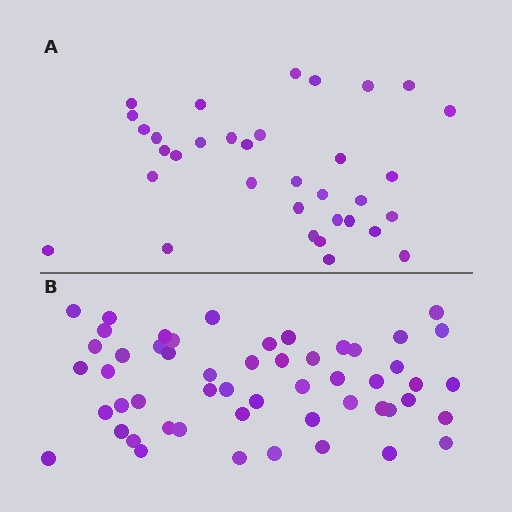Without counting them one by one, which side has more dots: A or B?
Region B (the bottom region) has more dots.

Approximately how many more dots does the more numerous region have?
Region B has approximately 20 more dots than region A.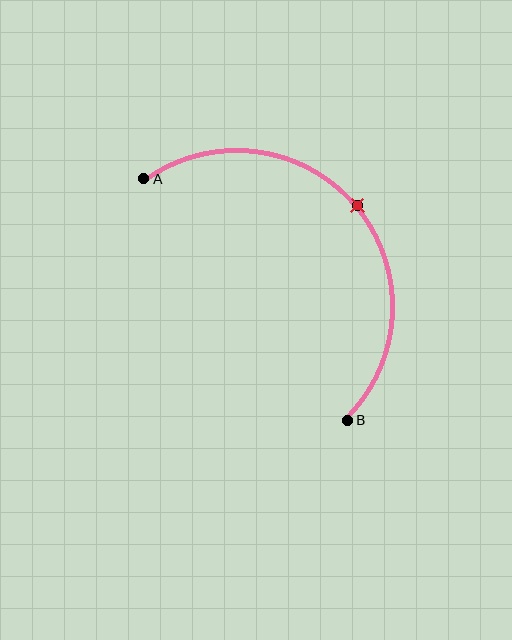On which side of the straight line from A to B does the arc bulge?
The arc bulges above and to the right of the straight line connecting A and B.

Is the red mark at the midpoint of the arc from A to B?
Yes. The red mark lies on the arc at equal arc-length from both A and B — it is the arc midpoint.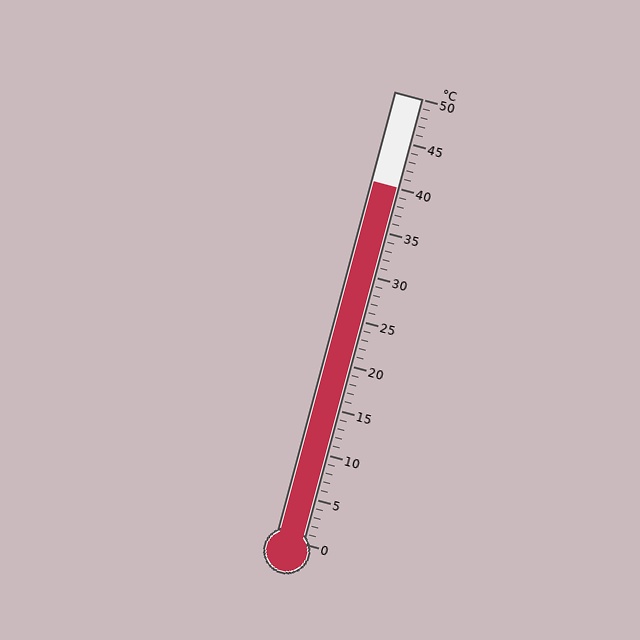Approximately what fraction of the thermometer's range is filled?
The thermometer is filled to approximately 80% of its range.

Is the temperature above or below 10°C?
The temperature is above 10°C.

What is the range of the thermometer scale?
The thermometer scale ranges from 0°C to 50°C.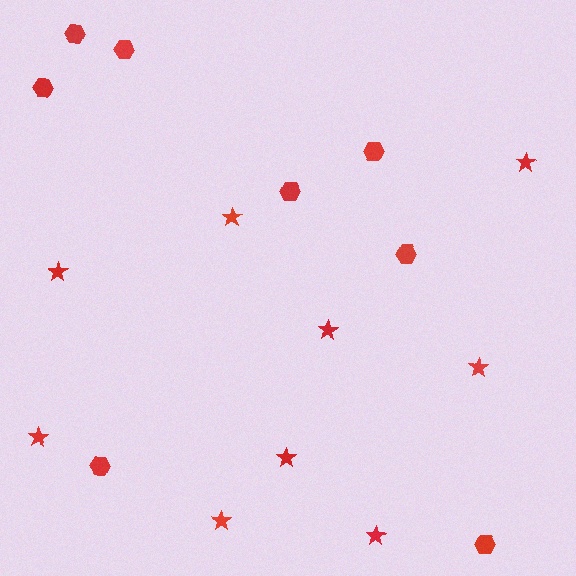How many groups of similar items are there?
There are 2 groups: one group of hexagons (8) and one group of stars (9).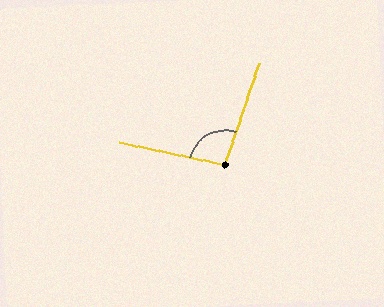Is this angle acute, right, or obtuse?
It is obtuse.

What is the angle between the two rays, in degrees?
Approximately 96 degrees.